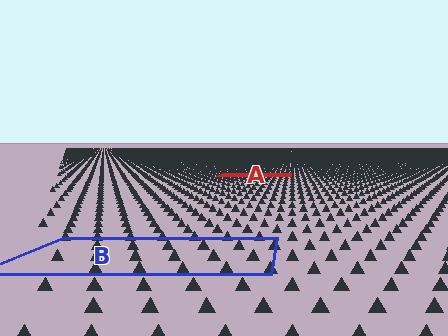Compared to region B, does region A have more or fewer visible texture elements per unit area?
Region A has more texture elements per unit area — they are packed more densely because it is farther away.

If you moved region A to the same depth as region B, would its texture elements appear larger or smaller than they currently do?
They would appear larger. At a closer depth, the same texture elements are projected at a bigger on-screen size.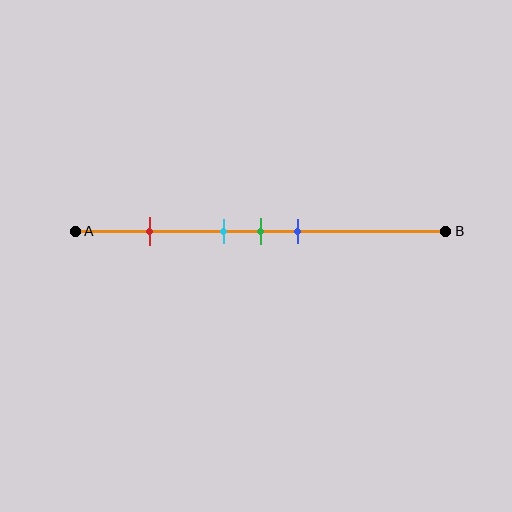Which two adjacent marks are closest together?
The cyan and green marks are the closest adjacent pair.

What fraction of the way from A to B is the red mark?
The red mark is approximately 20% (0.2) of the way from A to B.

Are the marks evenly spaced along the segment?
No, the marks are not evenly spaced.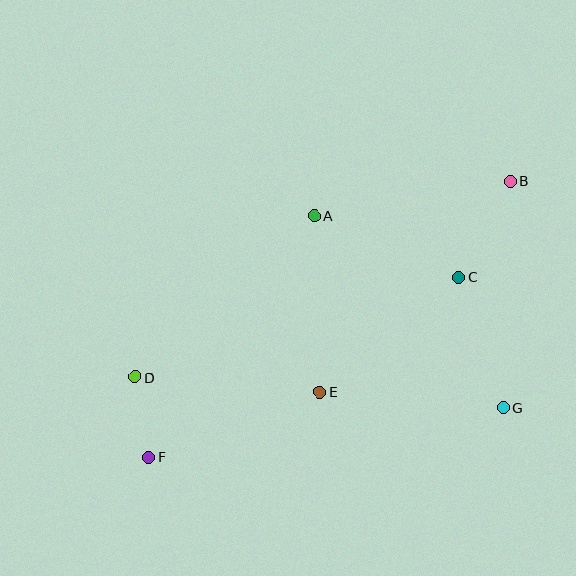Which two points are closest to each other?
Points D and F are closest to each other.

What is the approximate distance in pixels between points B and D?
The distance between B and D is approximately 423 pixels.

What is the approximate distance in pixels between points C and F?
The distance between C and F is approximately 358 pixels.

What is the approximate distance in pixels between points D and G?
The distance between D and G is approximately 369 pixels.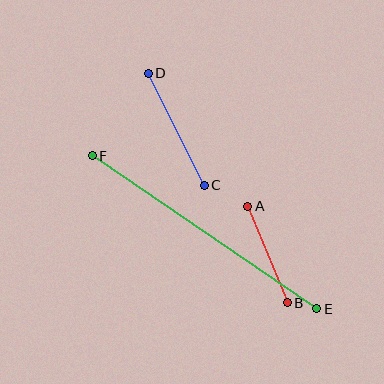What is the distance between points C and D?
The distance is approximately 125 pixels.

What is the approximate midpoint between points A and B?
The midpoint is at approximately (267, 254) pixels.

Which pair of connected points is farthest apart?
Points E and F are farthest apart.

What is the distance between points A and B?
The distance is approximately 104 pixels.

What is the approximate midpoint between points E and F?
The midpoint is at approximately (204, 232) pixels.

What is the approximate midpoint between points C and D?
The midpoint is at approximately (176, 129) pixels.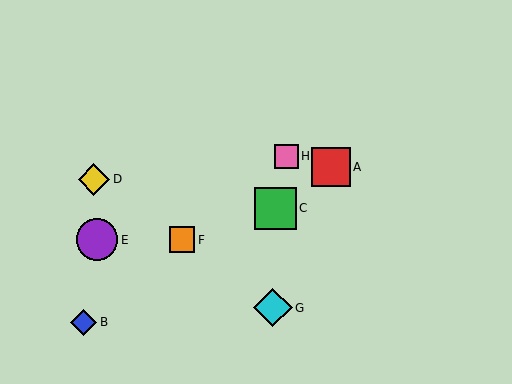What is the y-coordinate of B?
Object B is at y≈322.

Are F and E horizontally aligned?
Yes, both are at y≈240.